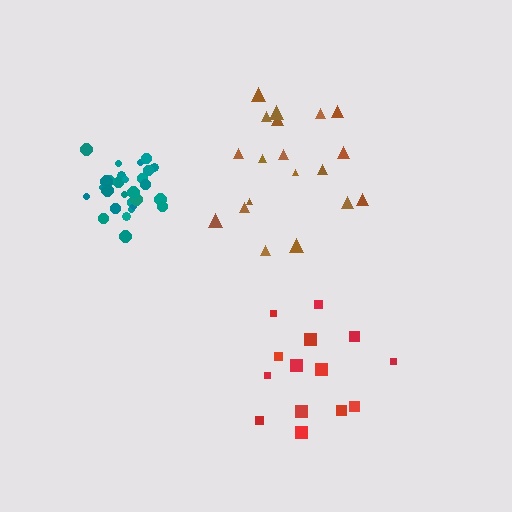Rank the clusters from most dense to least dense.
teal, red, brown.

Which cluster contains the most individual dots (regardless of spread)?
Teal (29).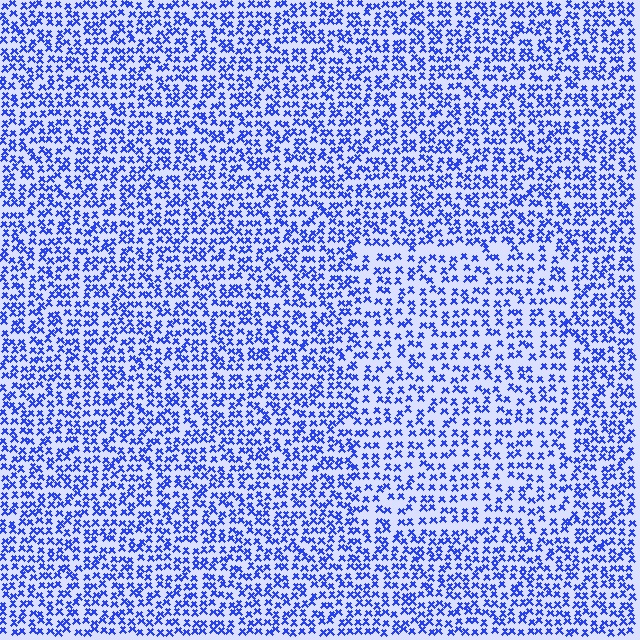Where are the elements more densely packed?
The elements are more densely packed outside the rectangle boundary.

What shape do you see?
I see a rectangle.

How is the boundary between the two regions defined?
The boundary is defined by a change in element density (approximately 1.5x ratio). All elements are the same color, size, and shape.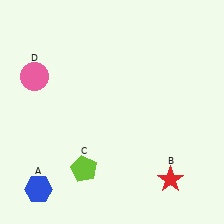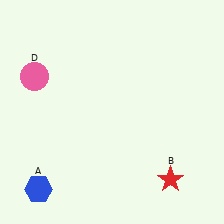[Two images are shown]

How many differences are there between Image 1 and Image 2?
There is 1 difference between the two images.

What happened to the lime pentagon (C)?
The lime pentagon (C) was removed in Image 2. It was in the bottom-left area of Image 1.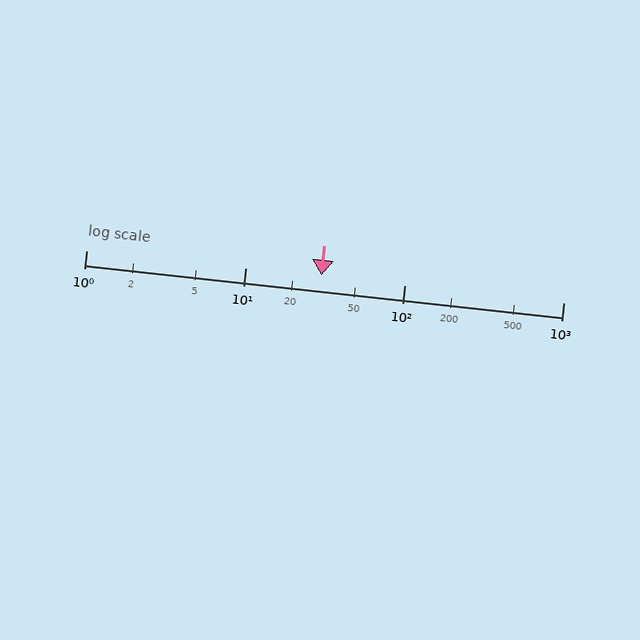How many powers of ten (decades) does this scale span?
The scale spans 3 decades, from 1 to 1000.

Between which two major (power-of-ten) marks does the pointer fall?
The pointer is between 10 and 100.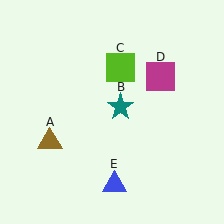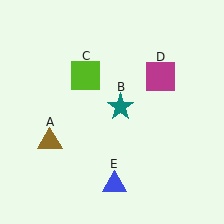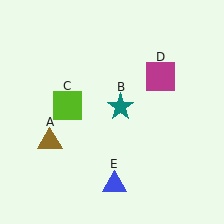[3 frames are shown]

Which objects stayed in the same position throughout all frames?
Brown triangle (object A) and teal star (object B) and magenta square (object D) and blue triangle (object E) remained stationary.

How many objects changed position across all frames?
1 object changed position: lime square (object C).